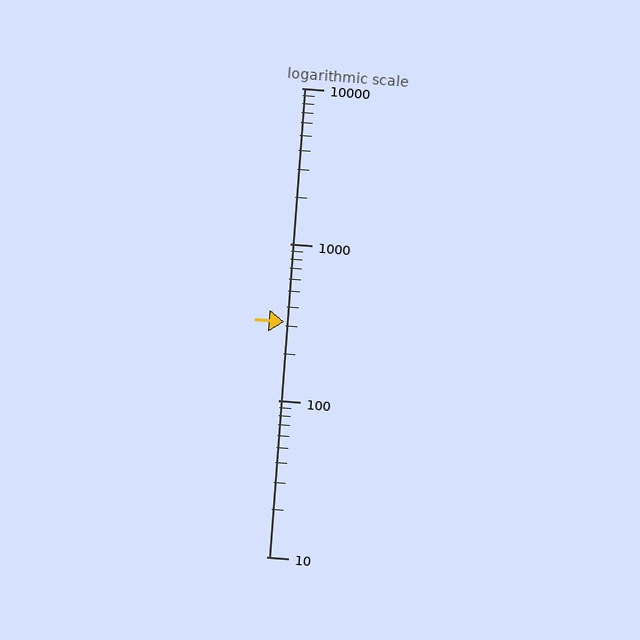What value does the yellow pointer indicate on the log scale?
The pointer indicates approximately 320.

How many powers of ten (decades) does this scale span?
The scale spans 3 decades, from 10 to 10000.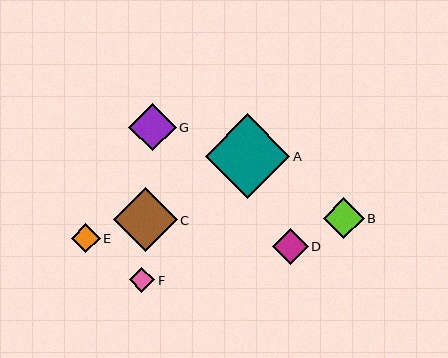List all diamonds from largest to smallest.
From largest to smallest: A, C, G, B, D, E, F.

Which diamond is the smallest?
Diamond F is the smallest with a size of approximately 26 pixels.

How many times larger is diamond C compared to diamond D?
Diamond C is approximately 1.8 times the size of diamond D.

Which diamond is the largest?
Diamond A is the largest with a size of approximately 84 pixels.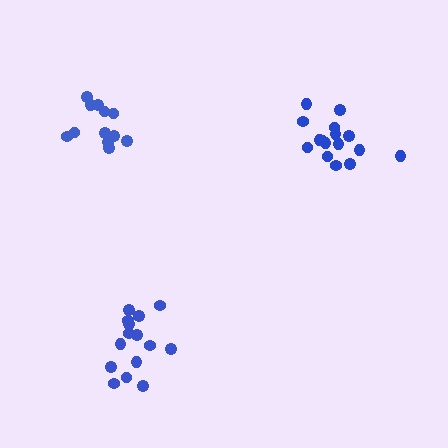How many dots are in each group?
Group 1: 15 dots, Group 2: 12 dots, Group 3: 16 dots (43 total).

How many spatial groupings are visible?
There are 3 spatial groupings.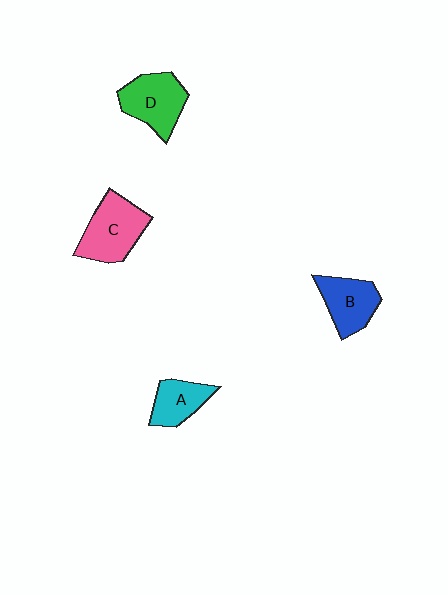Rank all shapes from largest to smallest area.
From largest to smallest: C (pink), D (green), B (blue), A (cyan).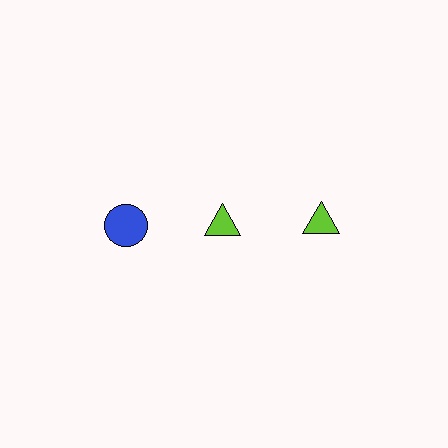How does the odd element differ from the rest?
It differs in both color (blue instead of lime) and shape (circle instead of triangle).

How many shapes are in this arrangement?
There are 3 shapes arranged in a grid pattern.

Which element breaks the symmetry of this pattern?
The blue circle in the top row, leftmost column breaks the symmetry. All other shapes are lime triangles.